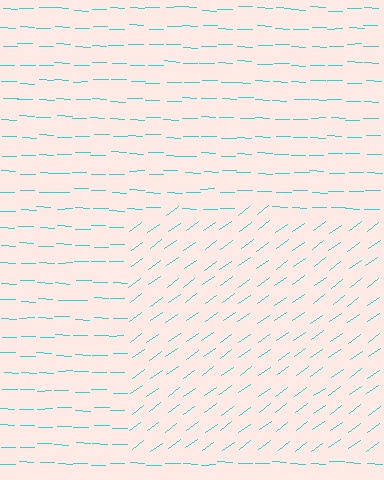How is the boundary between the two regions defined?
The boundary is defined purely by a change in line orientation (approximately 37 degrees difference). All lines are the same color and thickness.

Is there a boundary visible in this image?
Yes, there is a texture boundary formed by a change in line orientation.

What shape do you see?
I see a rectangle.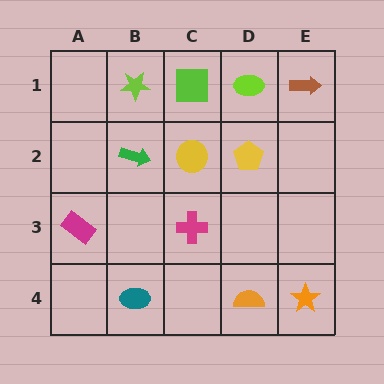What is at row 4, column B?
A teal ellipse.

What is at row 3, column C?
A magenta cross.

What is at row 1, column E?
A brown arrow.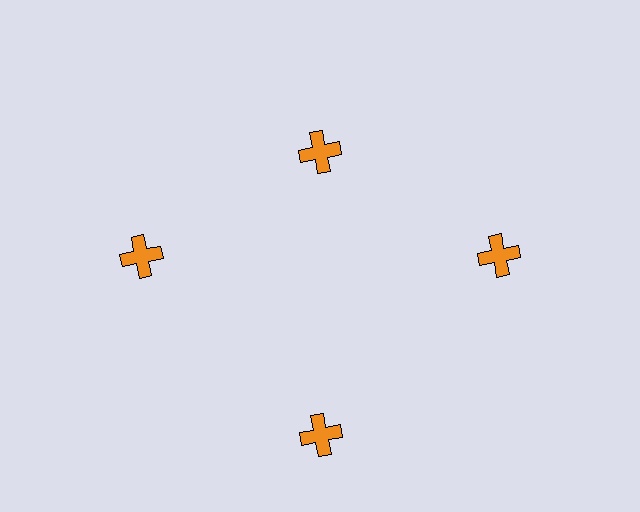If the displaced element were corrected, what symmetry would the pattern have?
It would have 4-fold rotational symmetry — the pattern would map onto itself every 90 degrees.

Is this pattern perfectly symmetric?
No. The 4 orange crosses are arranged in a ring, but one element near the 12 o'clock position is pulled inward toward the center, breaking the 4-fold rotational symmetry.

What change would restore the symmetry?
The symmetry would be restored by moving it outward, back onto the ring so that all 4 crosses sit at equal angles and equal distance from the center.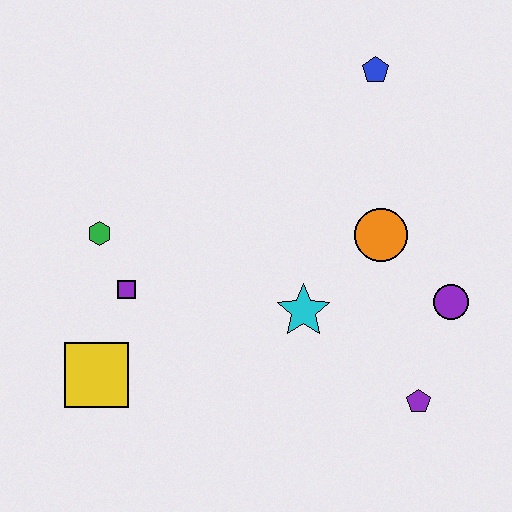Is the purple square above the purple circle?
Yes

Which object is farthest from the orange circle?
The yellow square is farthest from the orange circle.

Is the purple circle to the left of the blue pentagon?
No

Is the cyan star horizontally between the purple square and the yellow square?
No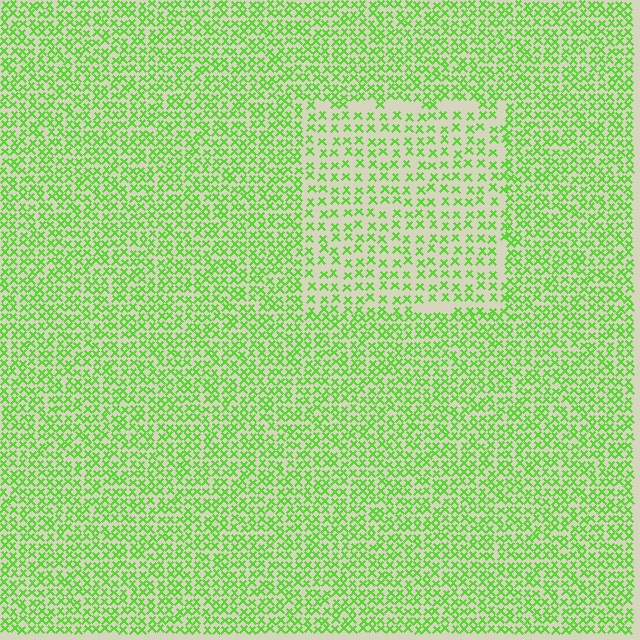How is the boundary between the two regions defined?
The boundary is defined by a change in element density (approximately 1.8x ratio). All elements are the same color, size, and shape.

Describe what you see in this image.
The image contains small lime elements arranged at two different densities. A rectangle-shaped region is visible where the elements are less densely packed than the surrounding area.